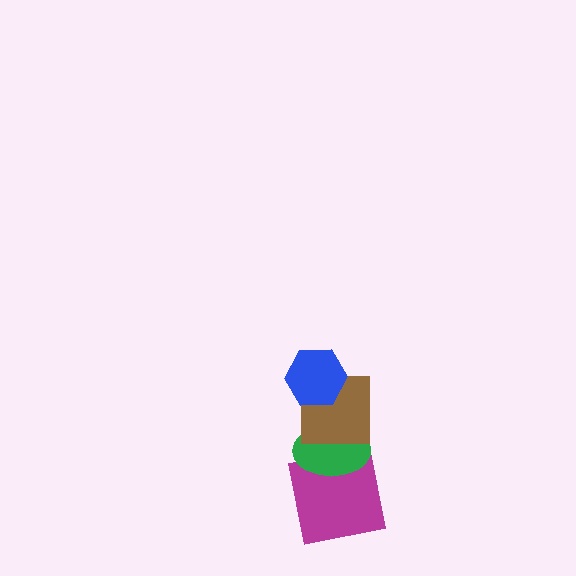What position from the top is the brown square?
The brown square is 2nd from the top.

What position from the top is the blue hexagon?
The blue hexagon is 1st from the top.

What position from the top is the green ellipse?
The green ellipse is 3rd from the top.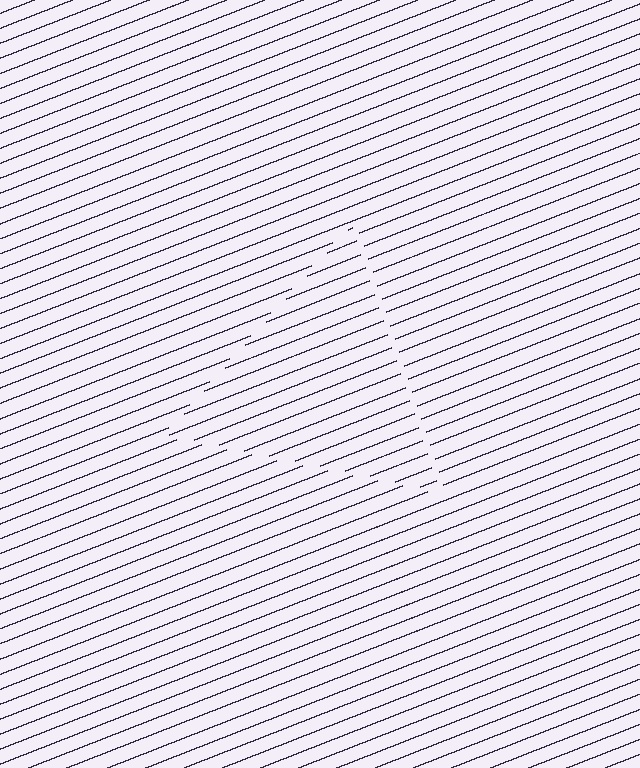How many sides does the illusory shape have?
3 sides — the line-ends trace a triangle.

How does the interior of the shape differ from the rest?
The interior of the shape contains the same grating, shifted by half a period — the contour is defined by the phase discontinuity where line-ends from the inner and outer gratings abut.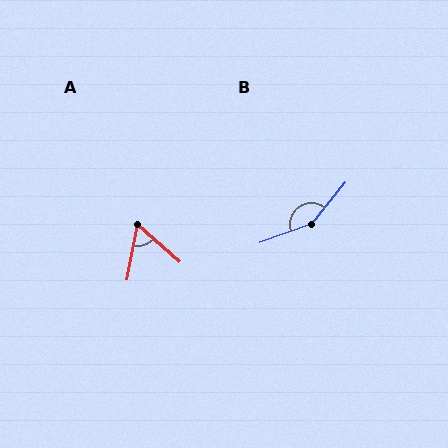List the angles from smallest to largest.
A (60°), B (149°).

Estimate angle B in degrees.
Approximately 149 degrees.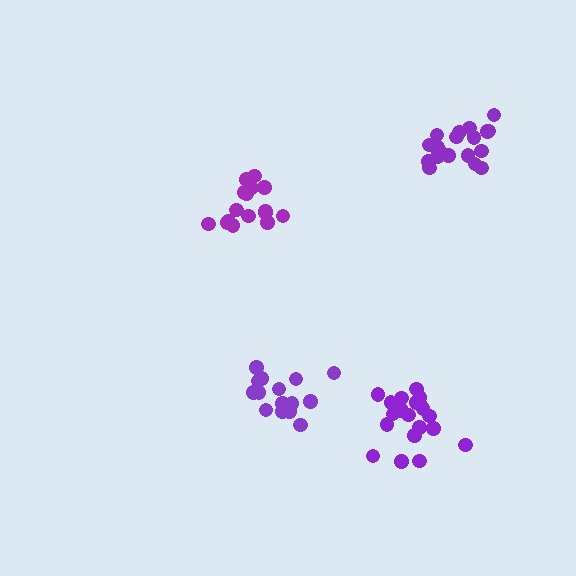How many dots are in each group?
Group 1: 15 dots, Group 2: 20 dots, Group 3: 16 dots, Group 4: 19 dots (70 total).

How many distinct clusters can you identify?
There are 4 distinct clusters.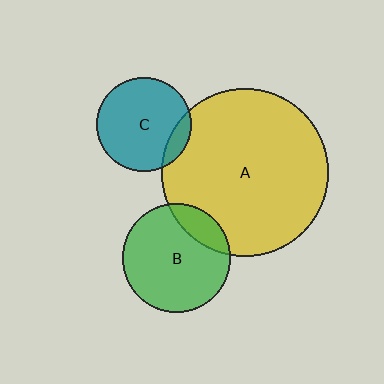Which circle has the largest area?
Circle A (yellow).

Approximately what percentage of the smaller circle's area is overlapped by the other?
Approximately 10%.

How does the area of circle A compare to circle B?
Approximately 2.4 times.